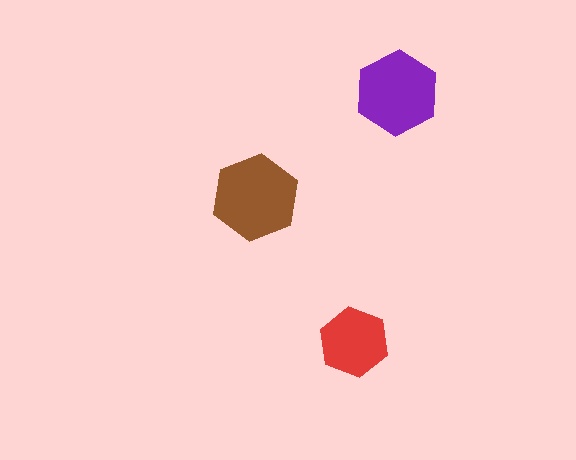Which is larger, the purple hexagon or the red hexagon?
The purple one.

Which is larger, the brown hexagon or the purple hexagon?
The brown one.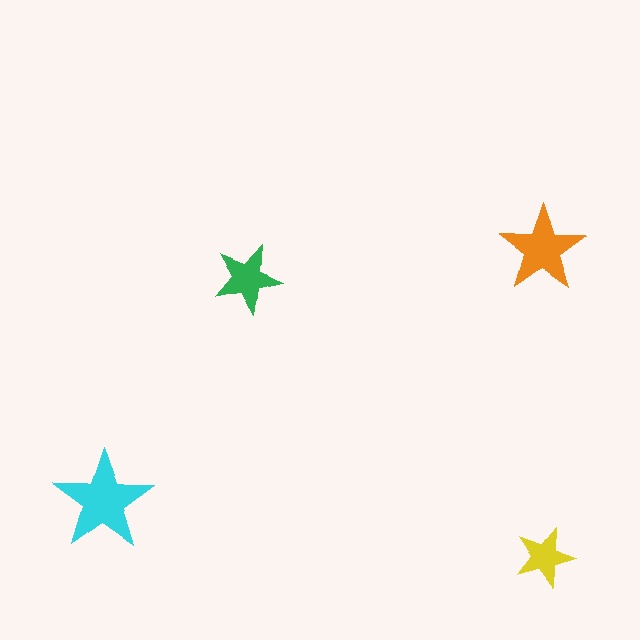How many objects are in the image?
There are 4 objects in the image.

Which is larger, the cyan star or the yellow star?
The cyan one.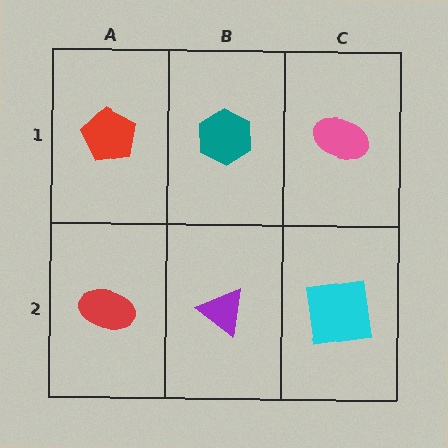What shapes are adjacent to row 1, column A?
A red ellipse (row 2, column A), a teal hexagon (row 1, column B).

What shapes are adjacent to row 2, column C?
A pink ellipse (row 1, column C), a purple triangle (row 2, column B).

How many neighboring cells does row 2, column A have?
2.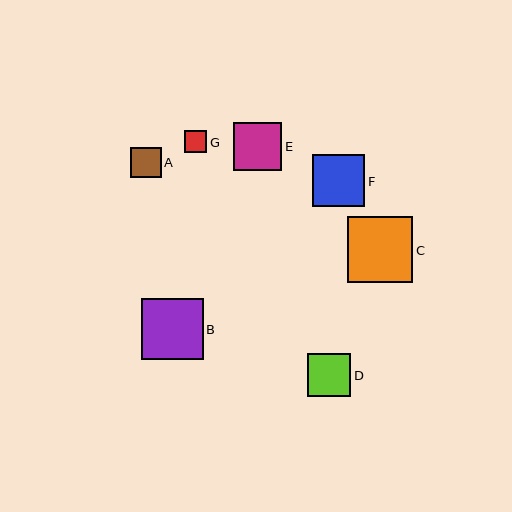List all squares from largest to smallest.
From largest to smallest: C, B, F, E, D, A, G.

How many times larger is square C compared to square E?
Square C is approximately 1.4 times the size of square E.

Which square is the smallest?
Square G is the smallest with a size of approximately 22 pixels.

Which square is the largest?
Square C is the largest with a size of approximately 66 pixels.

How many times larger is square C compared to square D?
Square C is approximately 1.5 times the size of square D.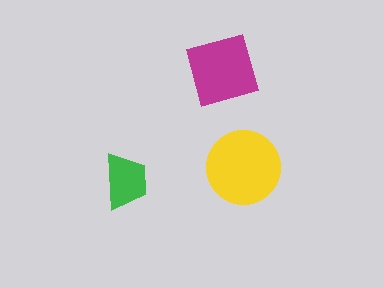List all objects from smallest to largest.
The green trapezoid, the magenta square, the yellow circle.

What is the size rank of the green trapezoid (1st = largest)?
3rd.